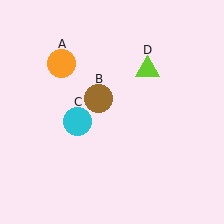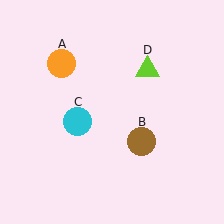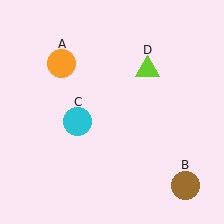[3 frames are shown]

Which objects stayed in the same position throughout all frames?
Orange circle (object A) and cyan circle (object C) and lime triangle (object D) remained stationary.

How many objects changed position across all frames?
1 object changed position: brown circle (object B).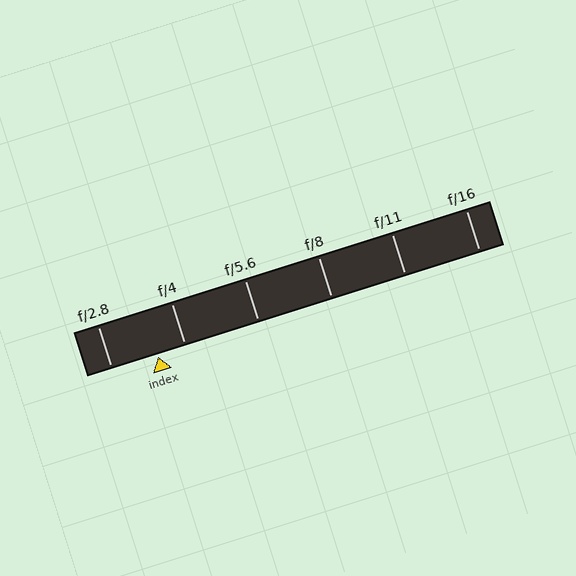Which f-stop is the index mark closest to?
The index mark is closest to f/4.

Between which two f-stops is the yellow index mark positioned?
The index mark is between f/2.8 and f/4.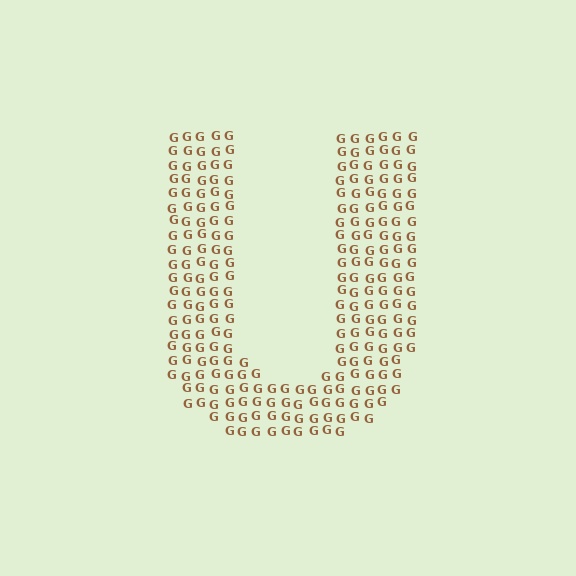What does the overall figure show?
The overall figure shows the letter U.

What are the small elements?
The small elements are letter G's.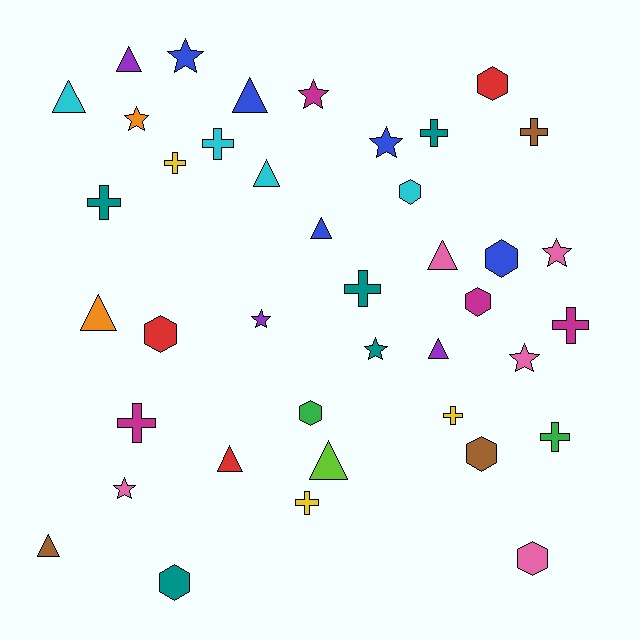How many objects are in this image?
There are 40 objects.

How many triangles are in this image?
There are 11 triangles.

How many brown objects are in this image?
There are 3 brown objects.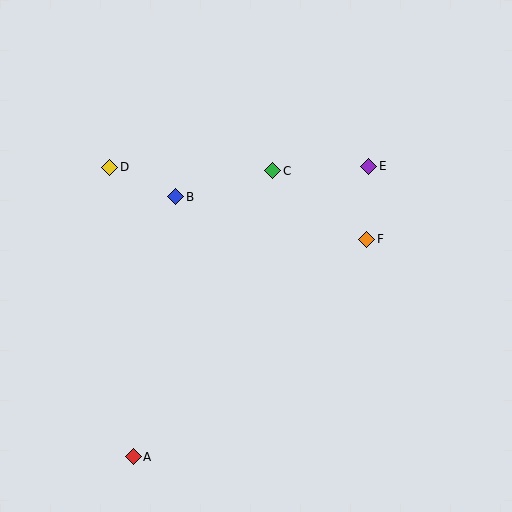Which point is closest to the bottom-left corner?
Point A is closest to the bottom-left corner.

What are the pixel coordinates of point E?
Point E is at (369, 166).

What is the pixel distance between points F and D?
The distance between F and D is 267 pixels.